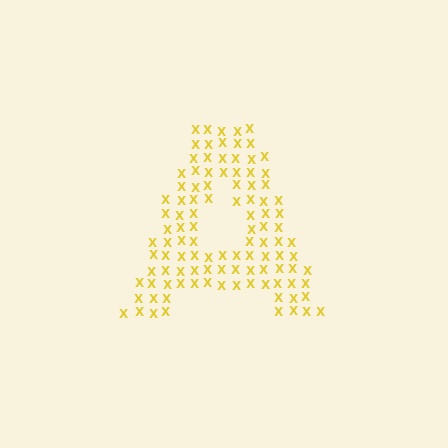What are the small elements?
The small elements are letter X's.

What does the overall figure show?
The overall figure shows the letter A.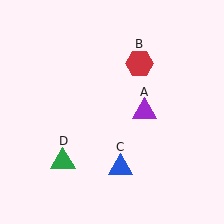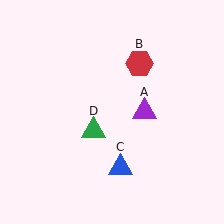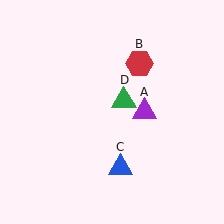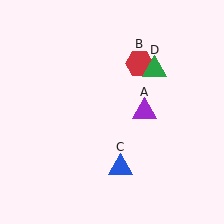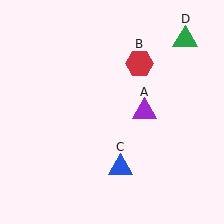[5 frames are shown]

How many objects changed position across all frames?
1 object changed position: green triangle (object D).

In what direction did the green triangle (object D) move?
The green triangle (object D) moved up and to the right.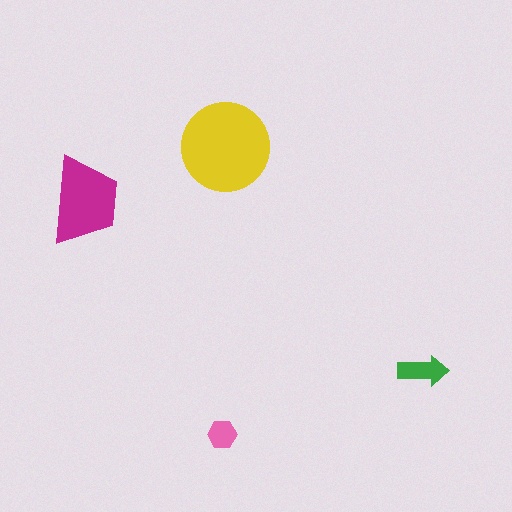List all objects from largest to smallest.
The yellow circle, the magenta trapezoid, the green arrow, the pink hexagon.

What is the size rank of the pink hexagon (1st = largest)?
4th.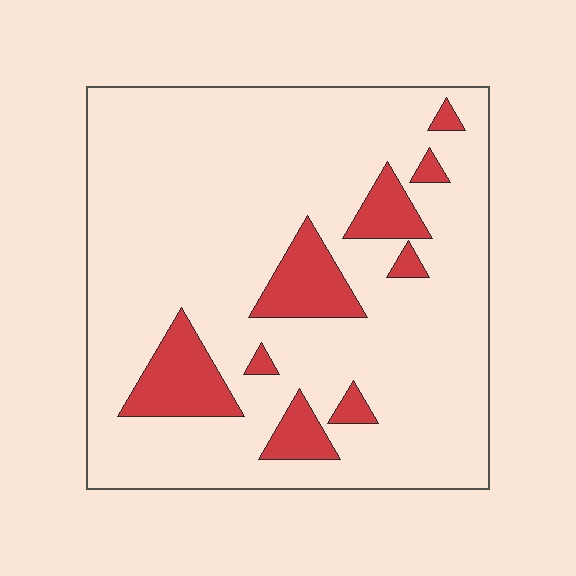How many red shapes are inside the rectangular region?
9.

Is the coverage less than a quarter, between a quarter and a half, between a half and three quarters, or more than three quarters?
Less than a quarter.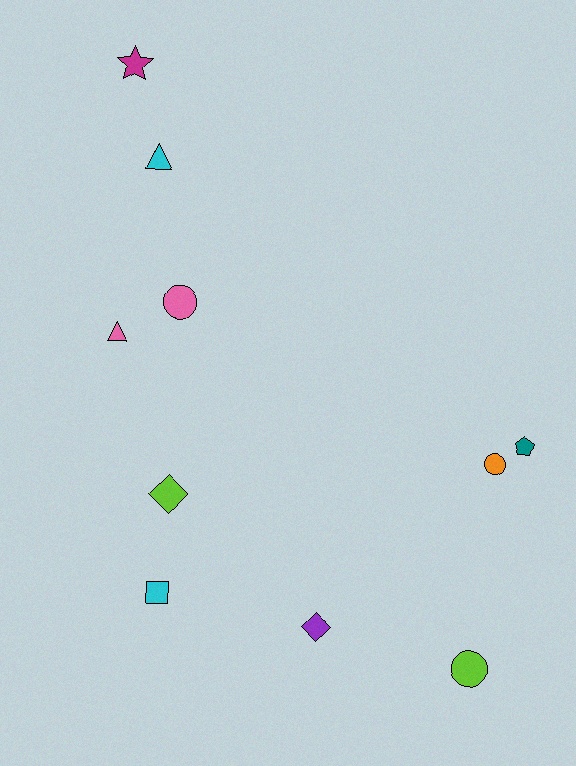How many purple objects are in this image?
There is 1 purple object.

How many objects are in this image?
There are 10 objects.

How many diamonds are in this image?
There are 2 diamonds.